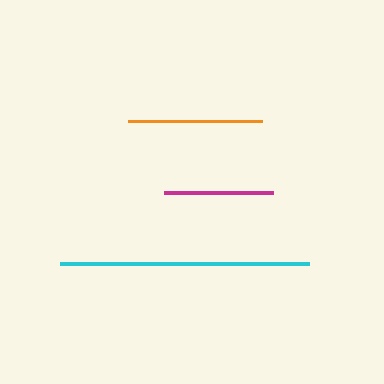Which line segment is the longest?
The cyan line is the longest at approximately 249 pixels.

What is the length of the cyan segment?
The cyan segment is approximately 249 pixels long.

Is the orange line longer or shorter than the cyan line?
The cyan line is longer than the orange line.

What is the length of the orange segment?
The orange segment is approximately 134 pixels long.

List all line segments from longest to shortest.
From longest to shortest: cyan, orange, magenta.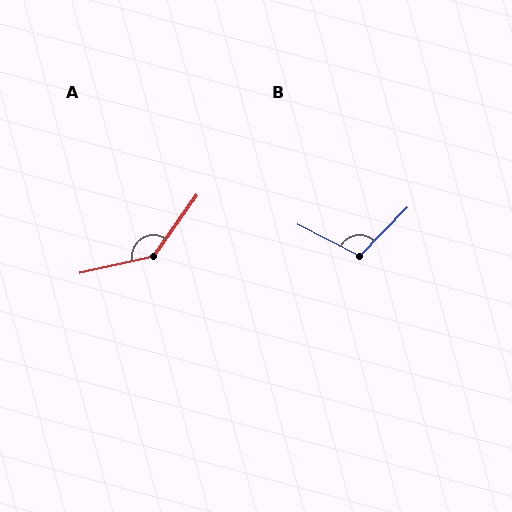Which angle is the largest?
A, at approximately 138 degrees.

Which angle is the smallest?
B, at approximately 108 degrees.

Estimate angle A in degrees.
Approximately 138 degrees.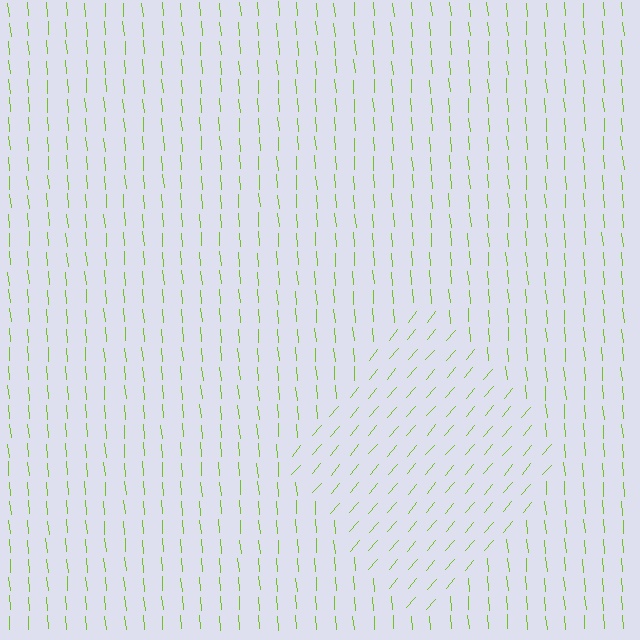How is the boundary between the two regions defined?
The boundary is defined purely by a change in line orientation (approximately 45 degrees difference). All lines are the same color and thickness.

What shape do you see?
I see a diamond.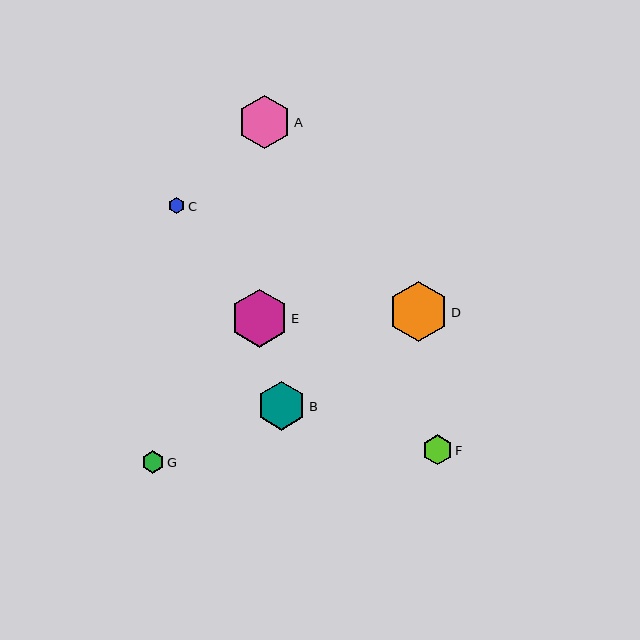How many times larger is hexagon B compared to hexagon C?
Hexagon B is approximately 3.0 times the size of hexagon C.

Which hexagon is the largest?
Hexagon D is the largest with a size of approximately 60 pixels.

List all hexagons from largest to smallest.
From largest to smallest: D, E, A, B, F, G, C.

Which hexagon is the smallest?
Hexagon C is the smallest with a size of approximately 16 pixels.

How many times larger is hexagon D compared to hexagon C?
Hexagon D is approximately 3.7 times the size of hexagon C.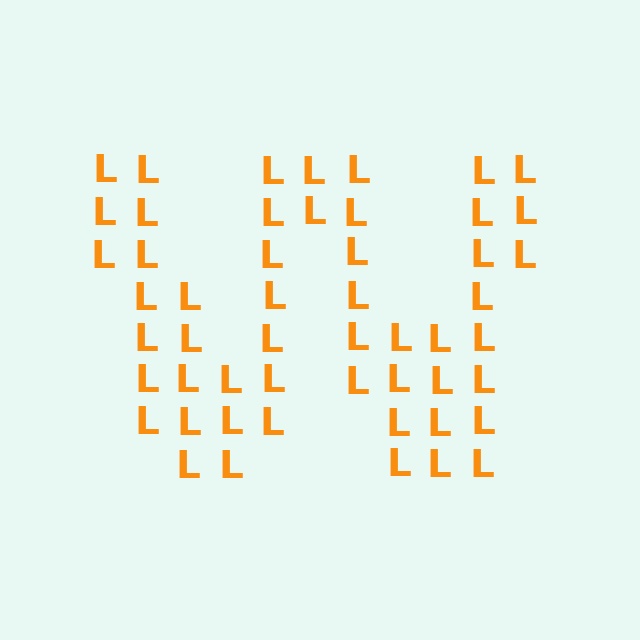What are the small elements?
The small elements are letter L's.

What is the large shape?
The large shape is the letter W.